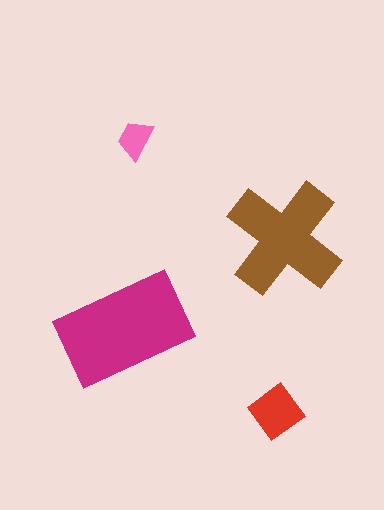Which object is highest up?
The pink trapezoid is topmost.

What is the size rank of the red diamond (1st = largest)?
3rd.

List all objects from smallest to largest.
The pink trapezoid, the red diamond, the brown cross, the magenta rectangle.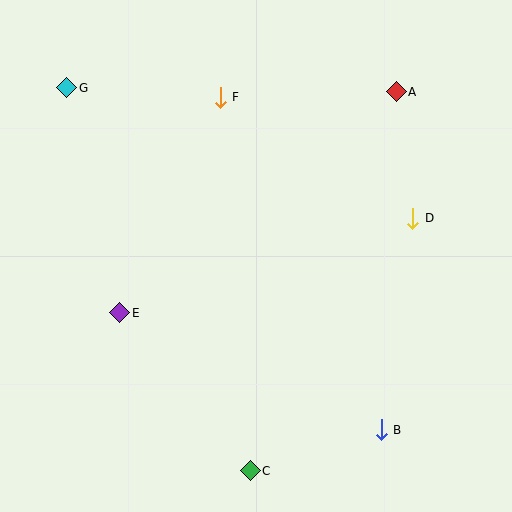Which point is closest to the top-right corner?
Point A is closest to the top-right corner.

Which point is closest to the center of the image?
Point E at (120, 313) is closest to the center.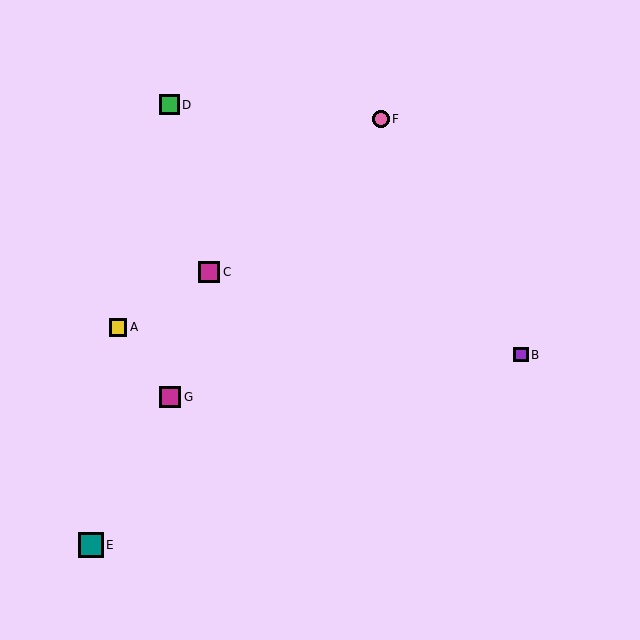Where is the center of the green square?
The center of the green square is at (169, 105).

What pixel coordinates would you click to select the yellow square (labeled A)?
Click at (118, 327) to select the yellow square A.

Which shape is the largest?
The teal square (labeled E) is the largest.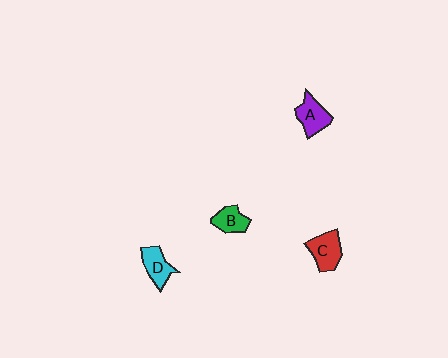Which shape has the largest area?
Shape C (red).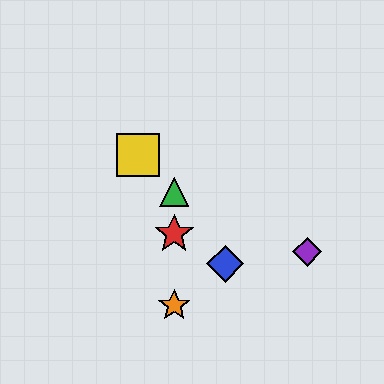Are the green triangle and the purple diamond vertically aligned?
No, the green triangle is at x≈174 and the purple diamond is at x≈307.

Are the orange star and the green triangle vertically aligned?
Yes, both are at x≈174.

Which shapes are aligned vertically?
The red star, the green triangle, the orange star are aligned vertically.